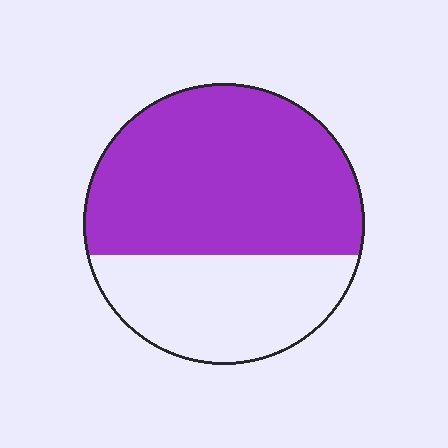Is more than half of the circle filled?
Yes.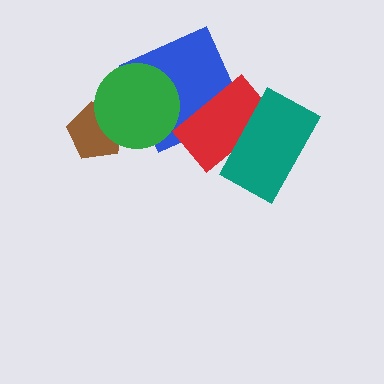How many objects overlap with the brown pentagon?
1 object overlaps with the brown pentagon.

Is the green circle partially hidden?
No, no other shape covers it.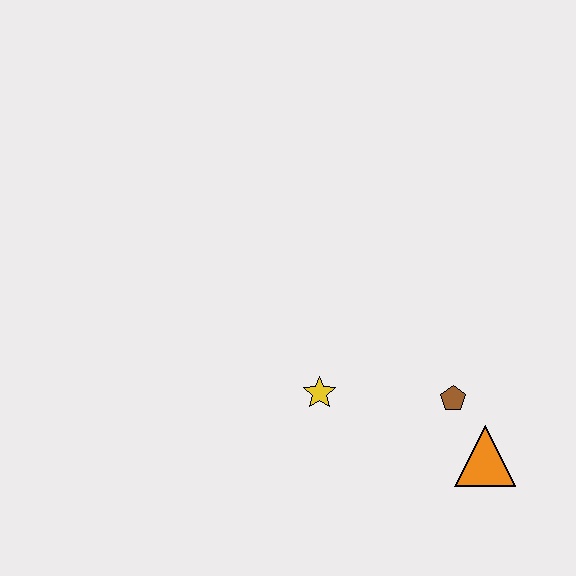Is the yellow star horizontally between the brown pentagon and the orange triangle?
No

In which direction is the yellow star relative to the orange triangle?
The yellow star is to the left of the orange triangle.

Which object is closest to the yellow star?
The brown pentagon is closest to the yellow star.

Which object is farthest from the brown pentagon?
The yellow star is farthest from the brown pentagon.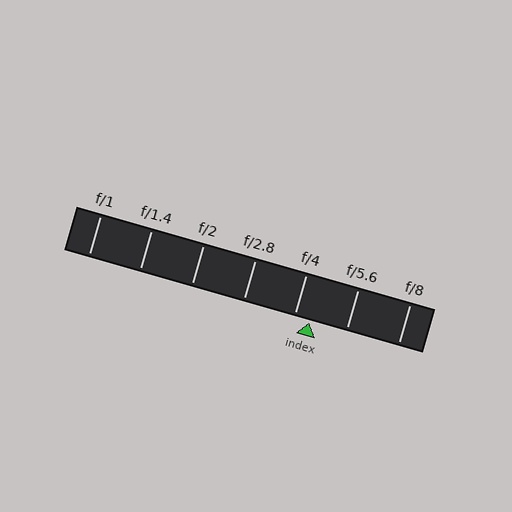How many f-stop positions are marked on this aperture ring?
There are 7 f-stop positions marked.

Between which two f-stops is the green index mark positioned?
The index mark is between f/4 and f/5.6.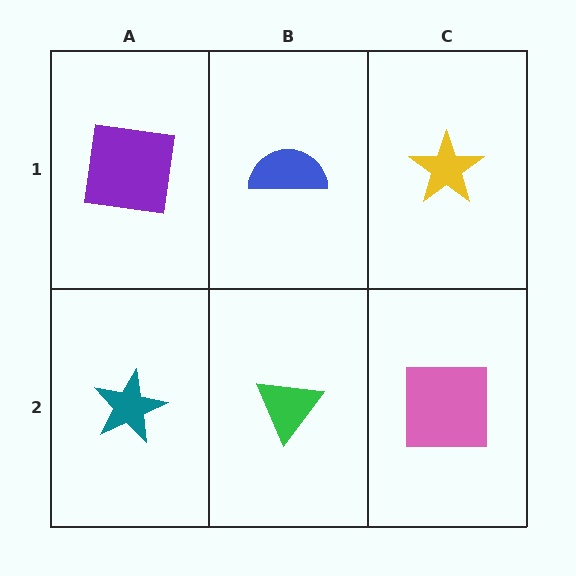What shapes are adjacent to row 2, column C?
A yellow star (row 1, column C), a green triangle (row 2, column B).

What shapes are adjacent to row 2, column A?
A purple square (row 1, column A), a green triangle (row 2, column B).